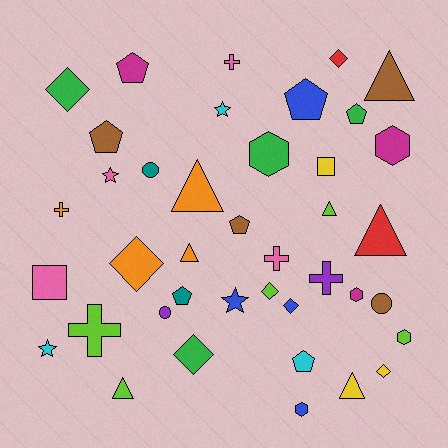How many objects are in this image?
There are 40 objects.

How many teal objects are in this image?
There are 2 teal objects.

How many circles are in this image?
There are 3 circles.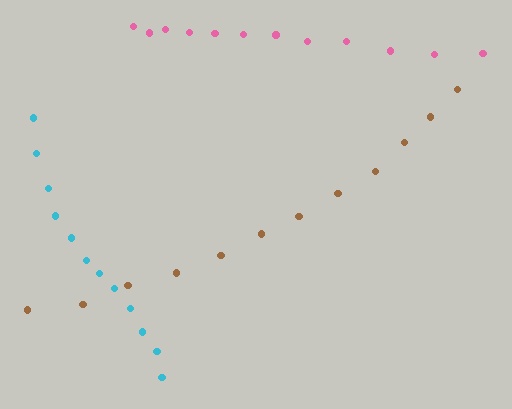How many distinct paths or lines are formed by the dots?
There are 3 distinct paths.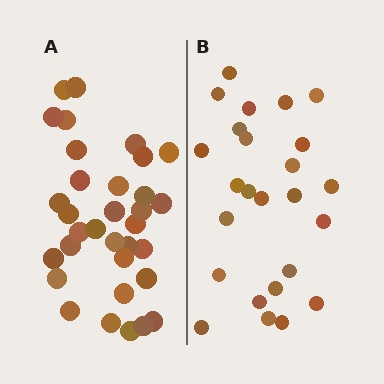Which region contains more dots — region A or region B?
Region A (the left region) has more dots.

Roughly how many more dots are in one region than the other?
Region A has roughly 8 or so more dots than region B.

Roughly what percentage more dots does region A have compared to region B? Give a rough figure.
About 30% more.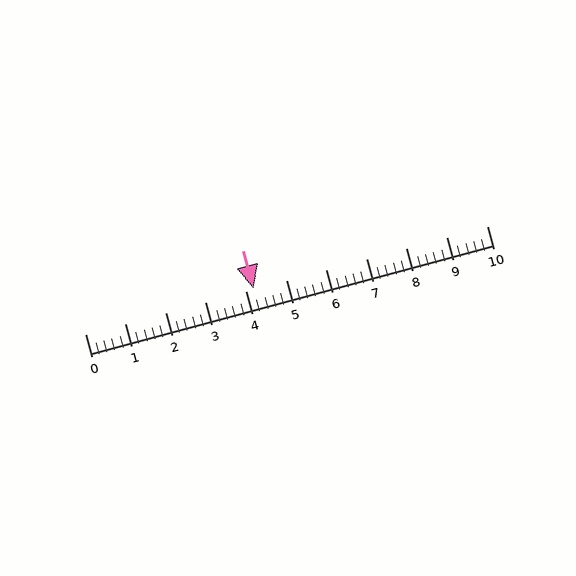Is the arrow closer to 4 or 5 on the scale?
The arrow is closer to 4.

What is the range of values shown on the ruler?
The ruler shows values from 0 to 10.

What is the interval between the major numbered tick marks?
The major tick marks are spaced 1 units apart.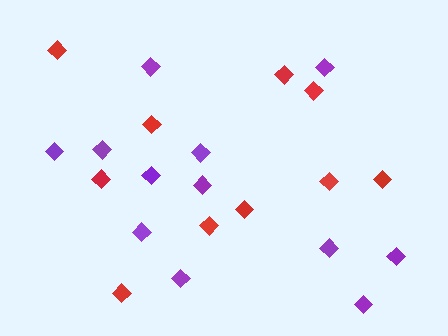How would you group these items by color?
There are 2 groups: one group of red diamonds (10) and one group of purple diamonds (12).